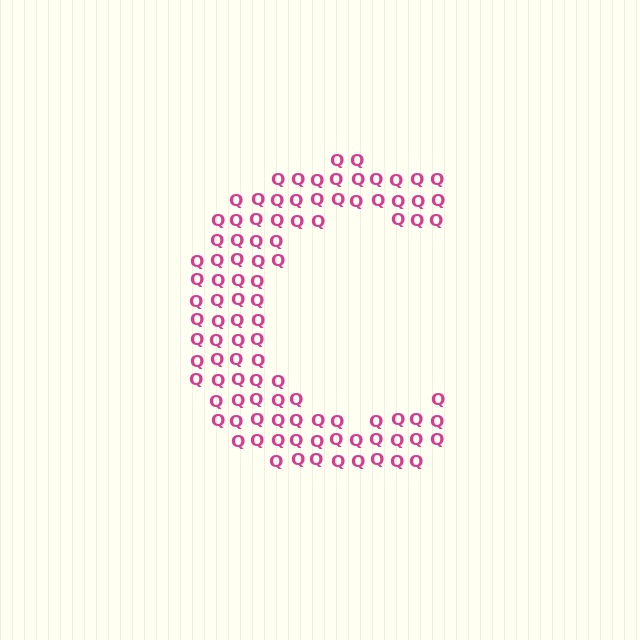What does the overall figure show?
The overall figure shows the letter C.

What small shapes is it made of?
It is made of small letter Q's.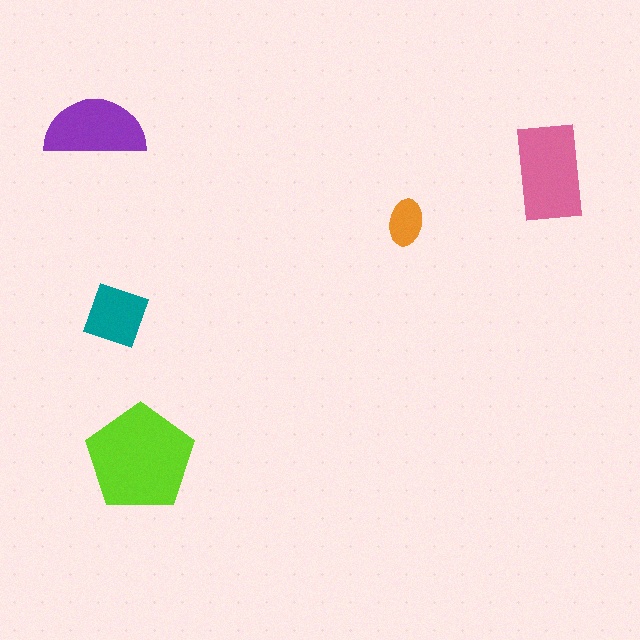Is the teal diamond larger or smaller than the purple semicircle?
Smaller.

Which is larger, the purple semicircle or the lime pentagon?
The lime pentagon.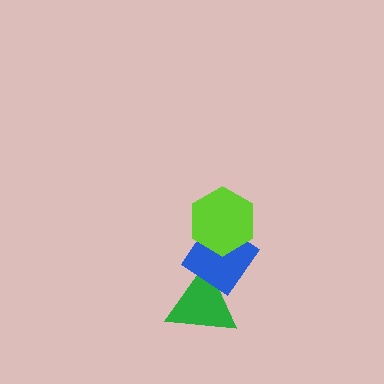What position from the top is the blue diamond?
The blue diamond is 2nd from the top.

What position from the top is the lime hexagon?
The lime hexagon is 1st from the top.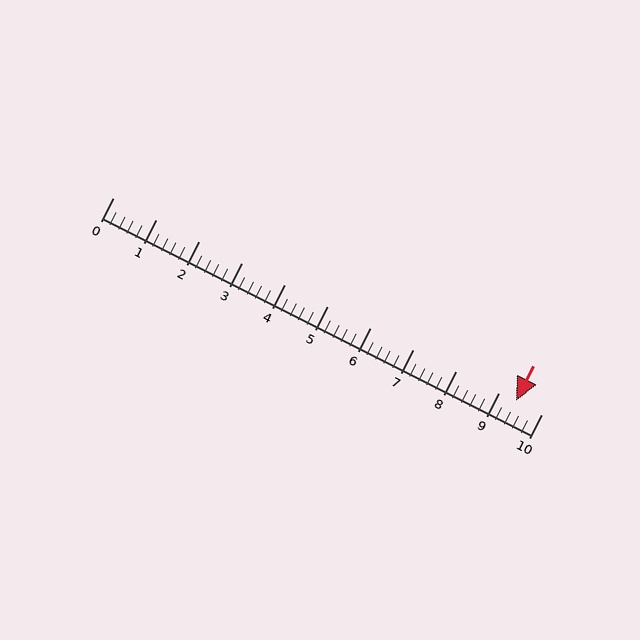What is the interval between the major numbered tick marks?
The major tick marks are spaced 1 units apart.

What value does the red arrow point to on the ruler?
The red arrow points to approximately 9.4.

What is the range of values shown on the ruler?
The ruler shows values from 0 to 10.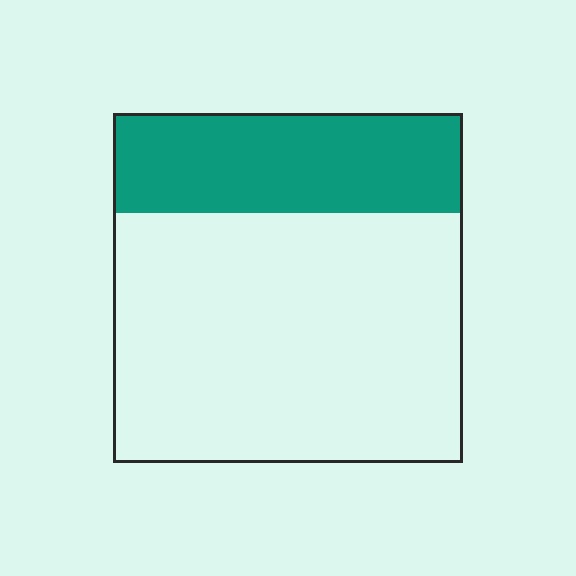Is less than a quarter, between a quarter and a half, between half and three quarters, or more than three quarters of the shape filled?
Between a quarter and a half.